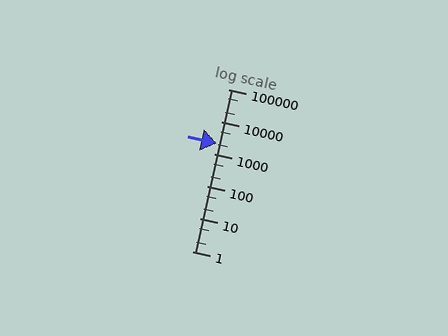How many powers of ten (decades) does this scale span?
The scale spans 5 decades, from 1 to 100000.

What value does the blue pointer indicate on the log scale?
The pointer indicates approximately 2100.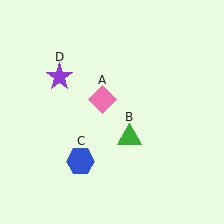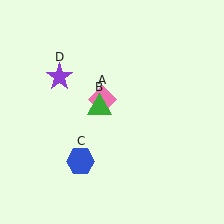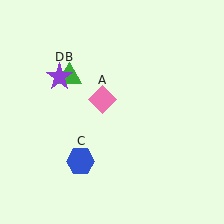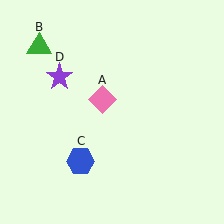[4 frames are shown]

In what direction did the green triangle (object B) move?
The green triangle (object B) moved up and to the left.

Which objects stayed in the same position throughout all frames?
Pink diamond (object A) and blue hexagon (object C) and purple star (object D) remained stationary.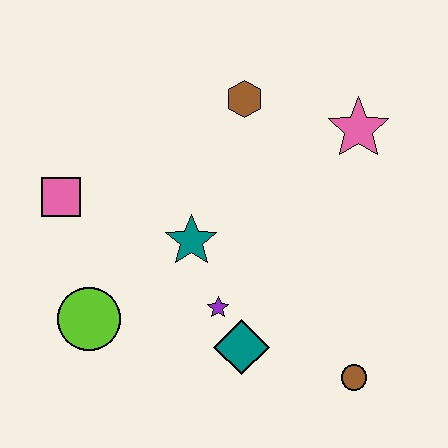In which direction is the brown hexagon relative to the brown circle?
The brown hexagon is above the brown circle.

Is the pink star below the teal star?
No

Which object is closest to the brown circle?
The teal diamond is closest to the brown circle.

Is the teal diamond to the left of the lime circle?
No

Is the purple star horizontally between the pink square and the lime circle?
No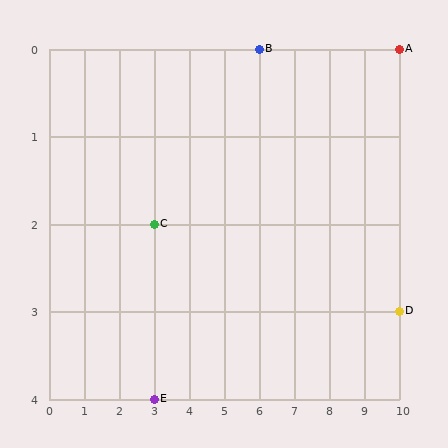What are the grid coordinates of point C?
Point C is at grid coordinates (3, 2).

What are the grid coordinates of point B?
Point B is at grid coordinates (6, 0).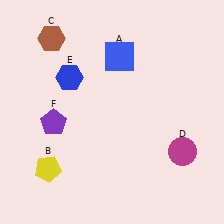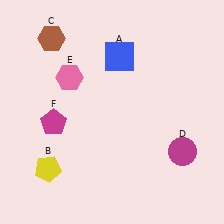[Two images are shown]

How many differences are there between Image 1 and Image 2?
There are 2 differences between the two images.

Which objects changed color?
E changed from blue to pink. F changed from purple to magenta.